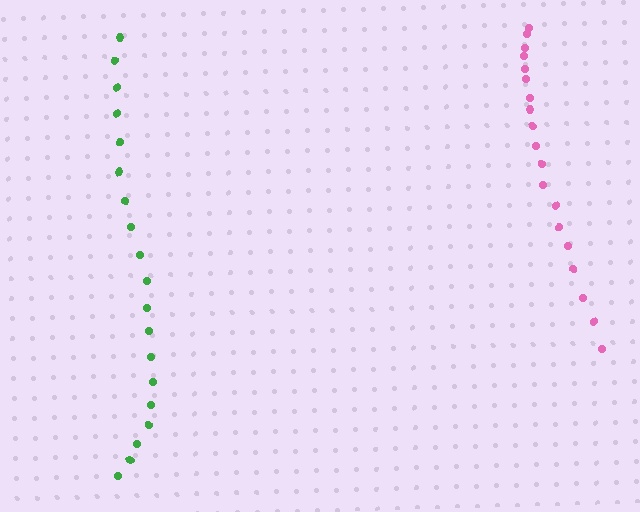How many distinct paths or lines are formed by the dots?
There are 2 distinct paths.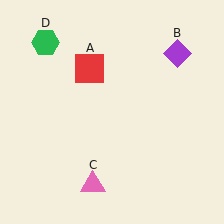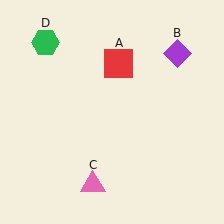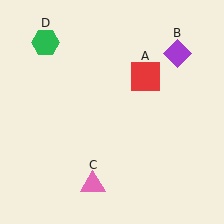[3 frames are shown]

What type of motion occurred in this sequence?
The red square (object A) rotated clockwise around the center of the scene.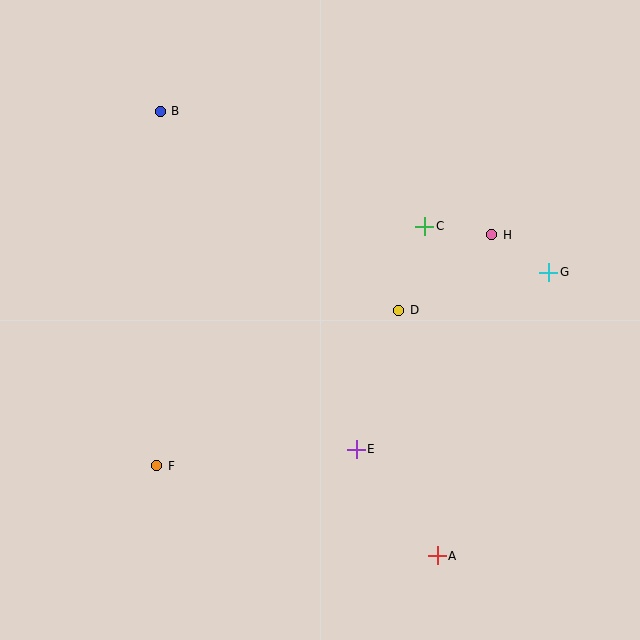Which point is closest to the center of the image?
Point D at (399, 310) is closest to the center.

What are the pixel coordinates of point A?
Point A is at (437, 556).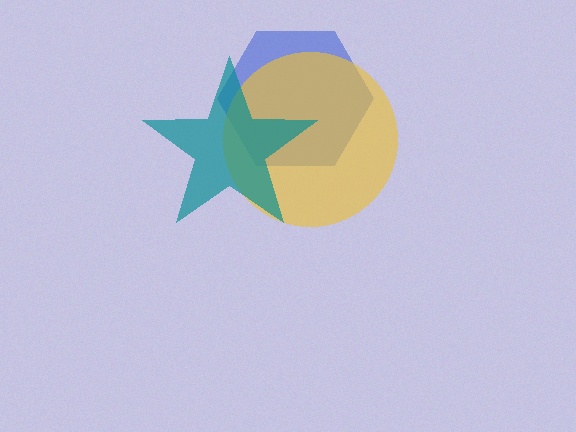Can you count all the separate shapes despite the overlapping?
Yes, there are 3 separate shapes.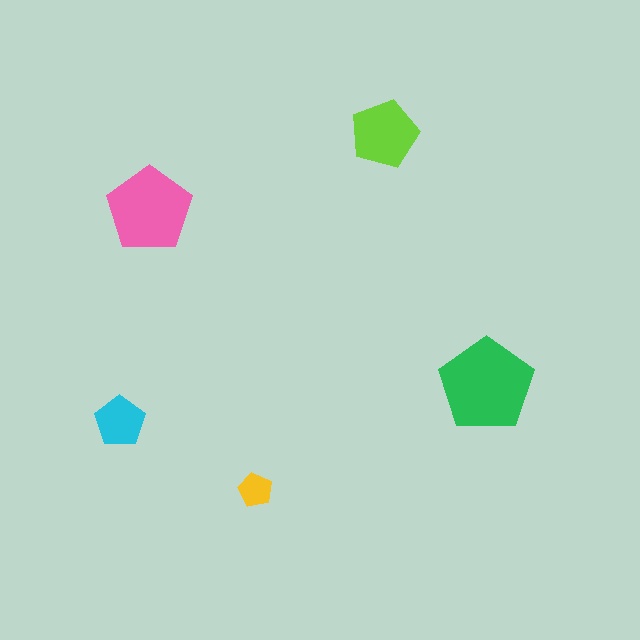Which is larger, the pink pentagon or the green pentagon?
The green one.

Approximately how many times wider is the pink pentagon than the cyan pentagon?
About 1.5 times wider.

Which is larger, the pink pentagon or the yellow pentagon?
The pink one.